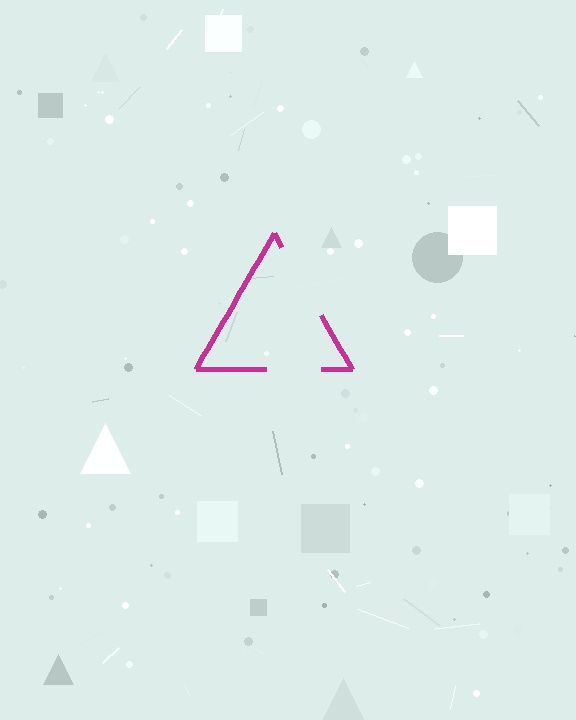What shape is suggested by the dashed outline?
The dashed outline suggests a triangle.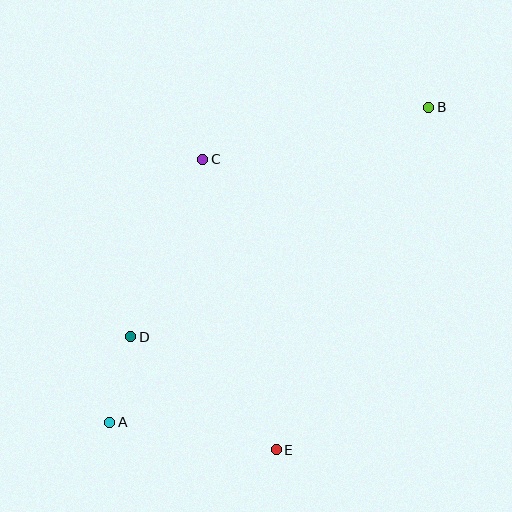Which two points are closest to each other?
Points A and D are closest to each other.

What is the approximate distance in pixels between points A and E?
The distance between A and E is approximately 169 pixels.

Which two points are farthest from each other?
Points A and B are farthest from each other.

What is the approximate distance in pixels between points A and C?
The distance between A and C is approximately 279 pixels.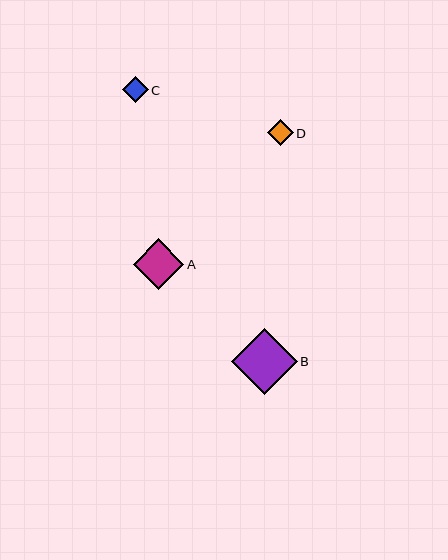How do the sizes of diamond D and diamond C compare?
Diamond D and diamond C are approximately the same size.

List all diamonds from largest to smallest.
From largest to smallest: B, A, D, C.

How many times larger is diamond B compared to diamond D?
Diamond B is approximately 2.5 times the size of diamond D.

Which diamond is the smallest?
Diamond C is the smallest with a size of approximately 26 pixels.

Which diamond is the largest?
Diamond B is the largest with a size of approximately 66 pixels.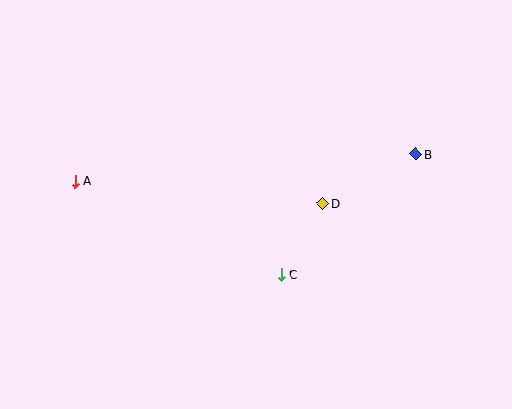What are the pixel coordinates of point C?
Point C is at (282, 275).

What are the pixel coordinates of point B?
Point B is at (416, 154).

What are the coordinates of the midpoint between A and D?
The midpoint between A and D is at (199, 192).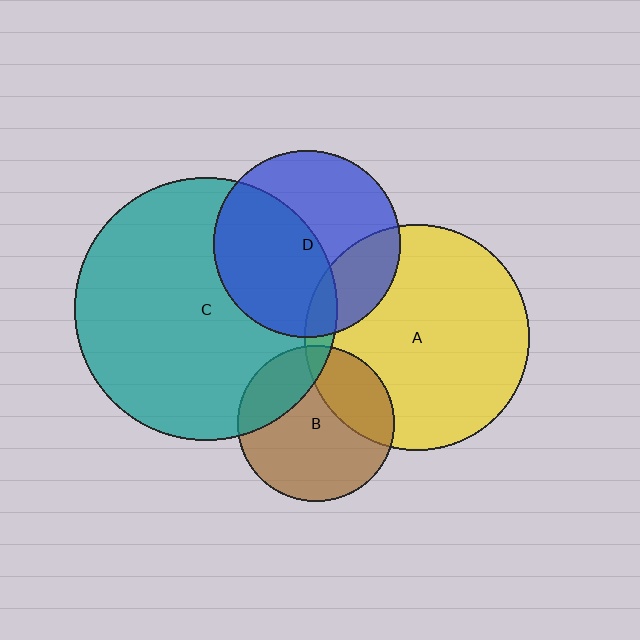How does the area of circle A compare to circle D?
Approximately 1.4 times.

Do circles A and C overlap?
Yes.